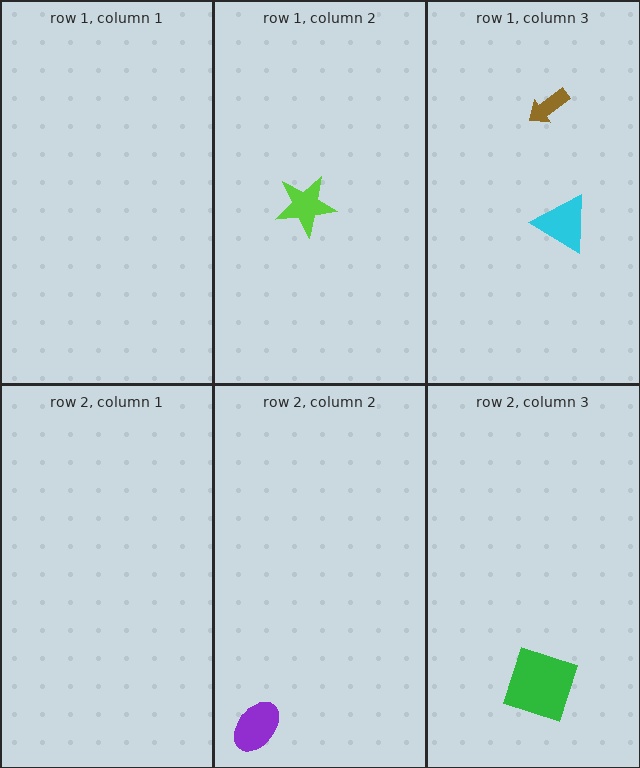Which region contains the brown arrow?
The row 1, column 3 region.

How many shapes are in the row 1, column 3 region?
2.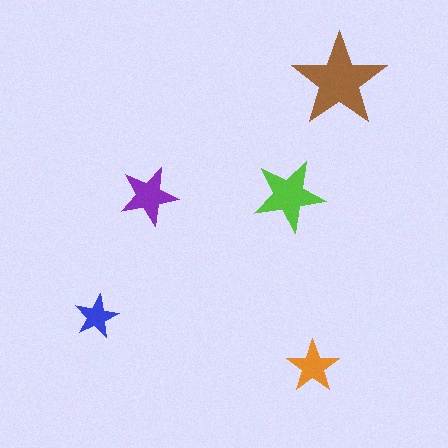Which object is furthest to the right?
The brown star is rightmost.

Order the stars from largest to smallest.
the brown one, the lime one, the purple one, the orange one, the blue one.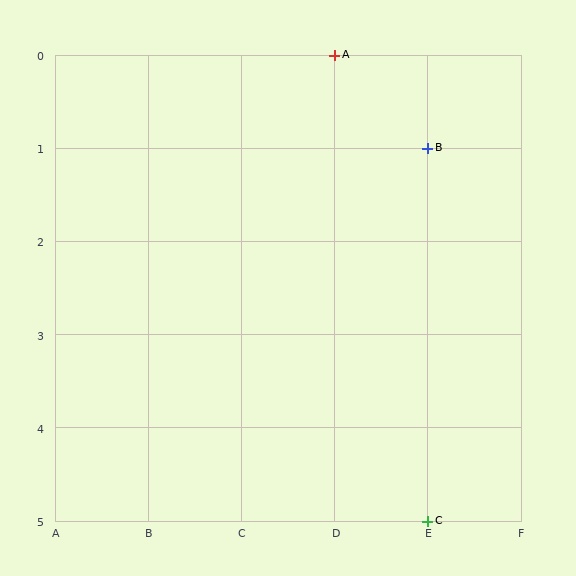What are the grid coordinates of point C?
Point C is at grid coordinates (E, 5).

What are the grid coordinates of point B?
Point B is at grid coordinates (E, 1).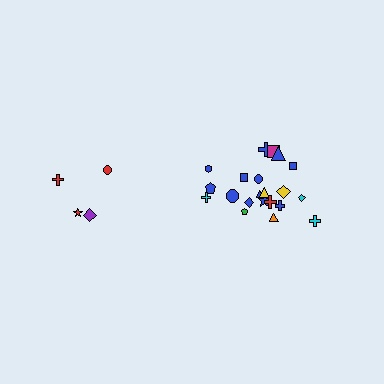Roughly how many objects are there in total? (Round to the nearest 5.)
Roughly 25 objects in total.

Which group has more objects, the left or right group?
The right group.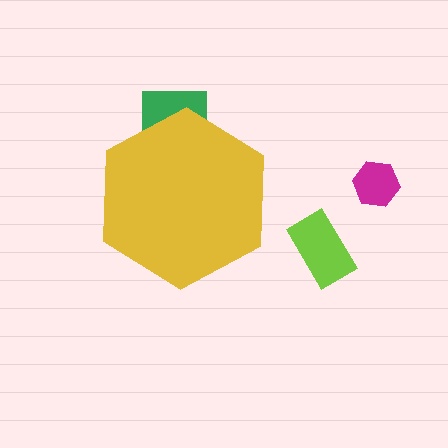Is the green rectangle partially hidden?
Yes, the green rectangle is partially hidden behind the yellow hexagon.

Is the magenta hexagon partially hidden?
No, the magenta hexagon is fully visible.